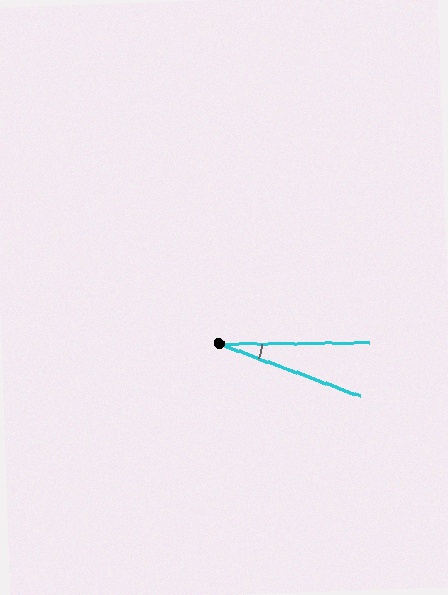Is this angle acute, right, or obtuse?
It is acute.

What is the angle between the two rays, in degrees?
Approximately 21 degrees.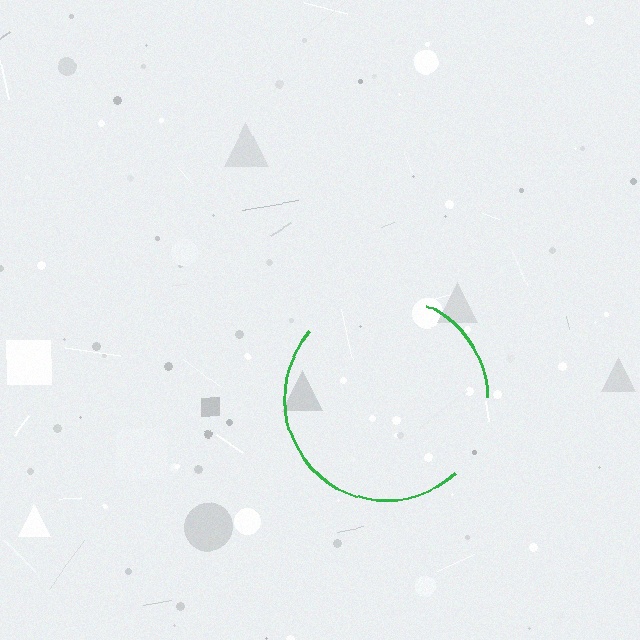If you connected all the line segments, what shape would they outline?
They would outline a circle.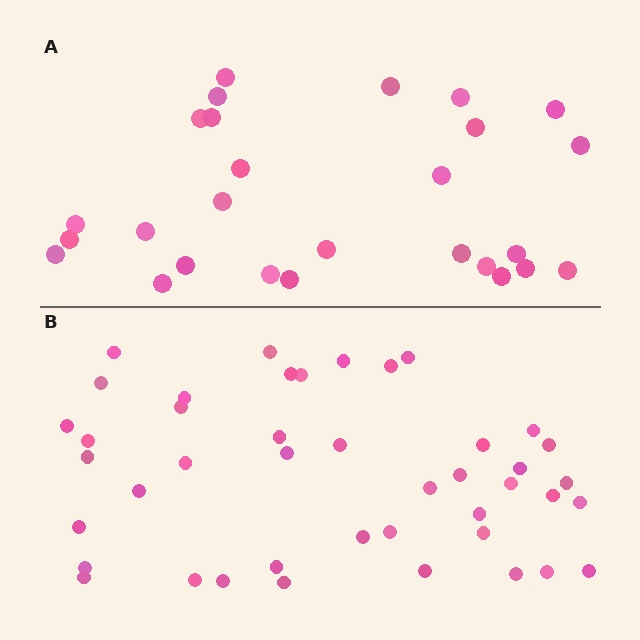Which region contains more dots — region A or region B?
Region B (the bottom region) has more dots.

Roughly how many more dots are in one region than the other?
Region B has approximately 15 more dots than region A.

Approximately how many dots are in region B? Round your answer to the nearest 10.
About 40 dots. (The exact count is 43, which rounds to 40.)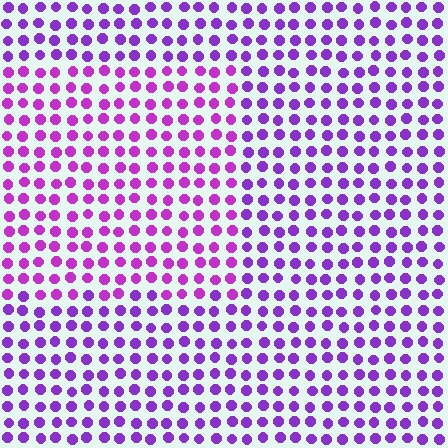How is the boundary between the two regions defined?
The boundary is defined purely by a slight shift in hue (about 23 degrees). Spacing, size, and orientation are identical on both sides.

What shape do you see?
I see a rectangle.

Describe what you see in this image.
The image is filled with small purple elements in a uniform arrangement. A rectangle-shaped region is visible where the elements are tinted to a slightly different hue, forming a subtle color boundary.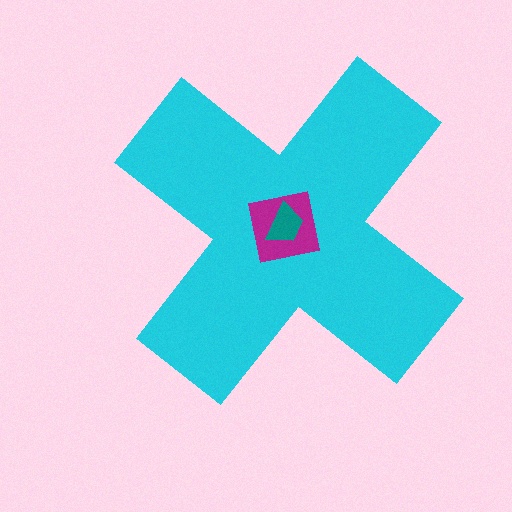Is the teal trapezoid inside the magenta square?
Yes.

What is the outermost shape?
The cyan cross.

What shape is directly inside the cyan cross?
The magenta square.